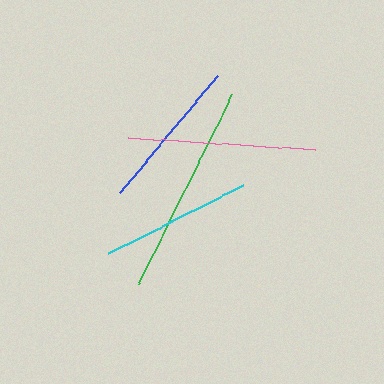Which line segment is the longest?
The green line is the longest at approximately 212 pixels.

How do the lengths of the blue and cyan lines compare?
The blue and cyan lines are approximately the same length.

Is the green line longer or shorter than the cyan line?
The green line is longer than the cyan line.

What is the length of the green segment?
The green segment is approximately 212 pixels long.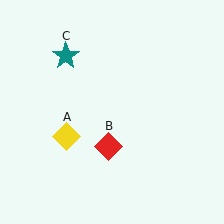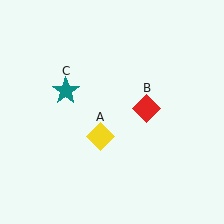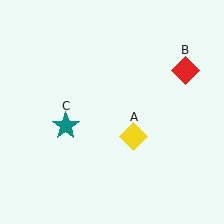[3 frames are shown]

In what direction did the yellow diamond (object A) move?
The yellow diamond (object A) moved right.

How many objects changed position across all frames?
3 objects changed position: yellow diamond (object A), red diamond (object B), teal star (object C).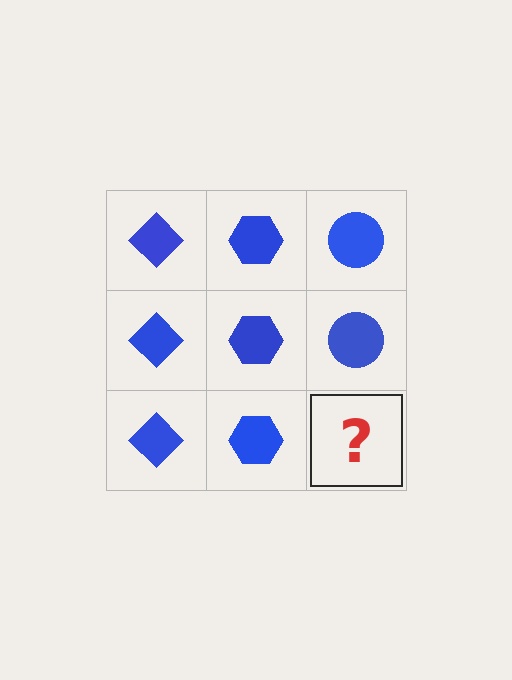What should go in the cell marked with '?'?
The missing cell should contain a blue circle.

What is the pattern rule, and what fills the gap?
The rule is that each column has a consistent shape. The gap should be filled with a blue circle.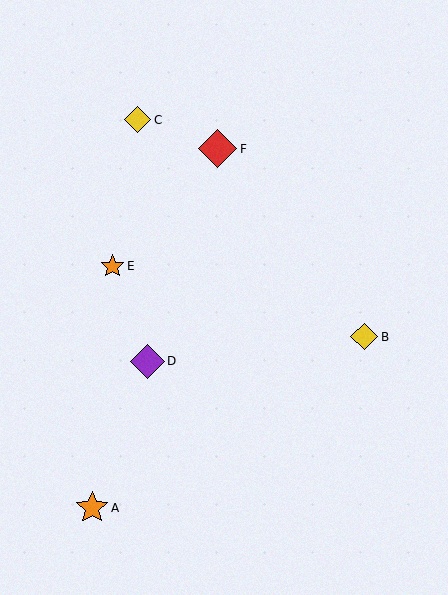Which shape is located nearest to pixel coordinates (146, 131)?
The yellow diamond (labeled C) at (138, 120) is nearest to that location.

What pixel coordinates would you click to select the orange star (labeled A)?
Click at (92, 508) to select the orange star A.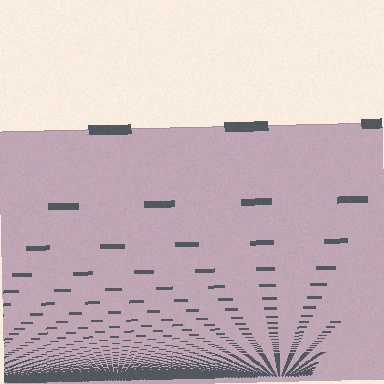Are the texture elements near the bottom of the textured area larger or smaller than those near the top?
Smaller. The gradient is inverted — elements near the bottom are smaller and denser.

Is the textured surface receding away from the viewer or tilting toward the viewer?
The surface appears to tilt toward the viewer. Texture elements get larger and sparser toward the top.